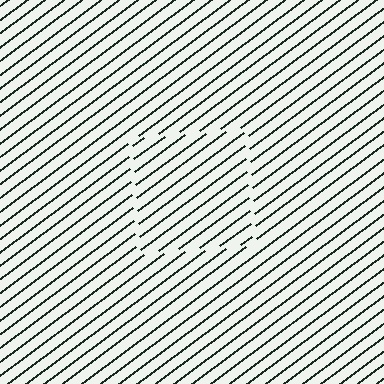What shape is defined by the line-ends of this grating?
An illusory square. The interior of the shape contains the same grating, shifted by half a period — the contour is defined by the phase discontinuity where line-ends from the inner and outer gratings abut.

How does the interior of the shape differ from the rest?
The interior of the shape contains the same grating, shifted by half a period — the contour is defined by the phase discontinuity where line-ends from the inner and outer gratings abut.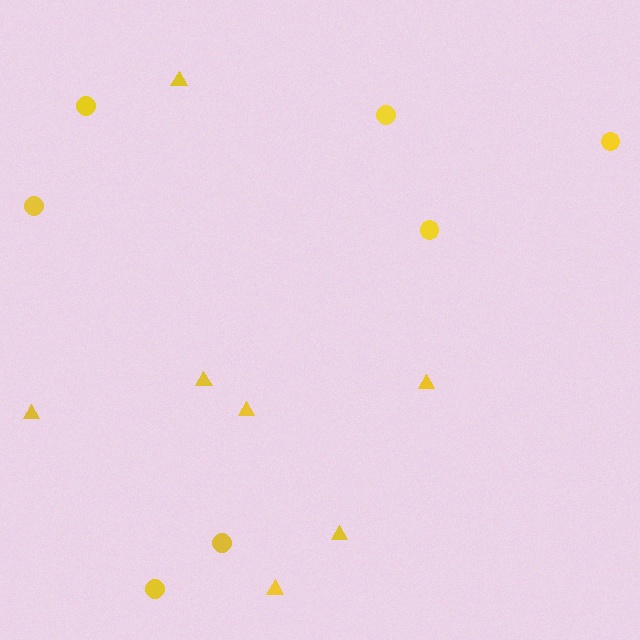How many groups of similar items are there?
There are 2 groups: one group of triangles (7) and one group of circles (7).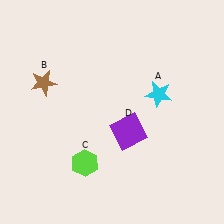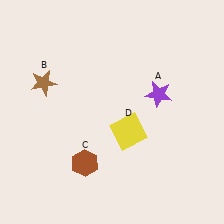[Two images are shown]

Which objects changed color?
A changed from cyan to purple. C changed from lime to brown. D changed from purple to yellow.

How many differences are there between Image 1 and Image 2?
There are 3 differences between the two images.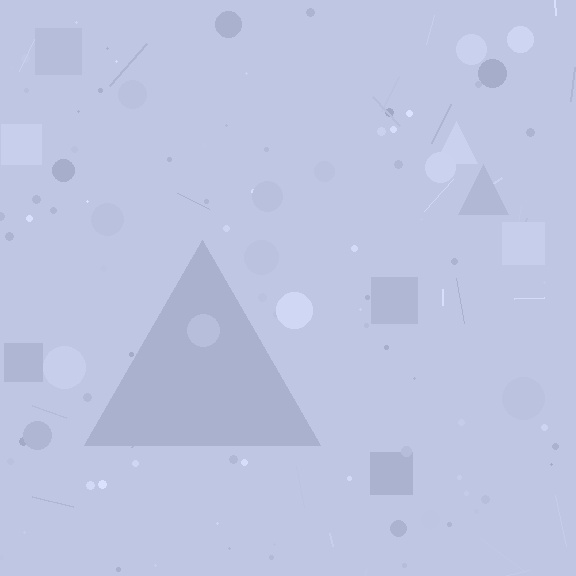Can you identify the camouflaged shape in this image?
The camouflaged shape is a triangle.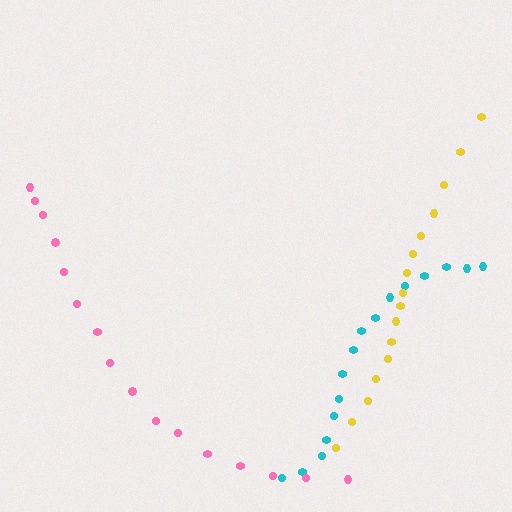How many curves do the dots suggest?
There are 3 distinct paths.